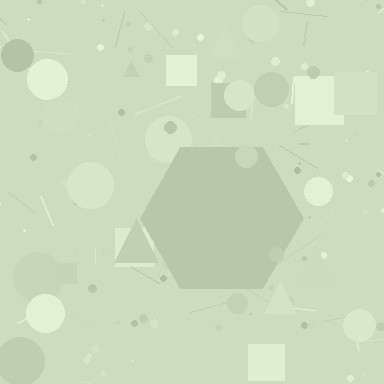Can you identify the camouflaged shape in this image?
The camouflaged shape is a hexagon.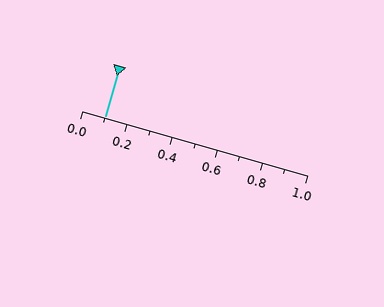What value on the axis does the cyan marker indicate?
The marker indicates approximately 0.1.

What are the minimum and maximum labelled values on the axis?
The axis runs from 0.0 to 1.0.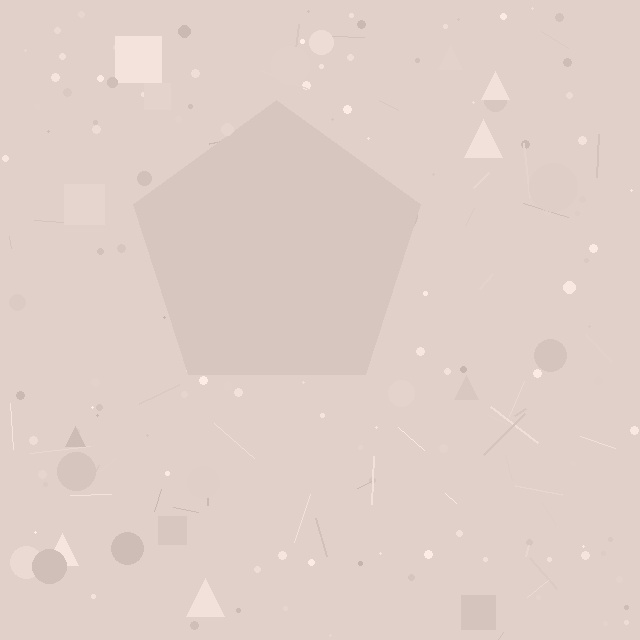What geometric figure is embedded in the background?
A pentagon is embedded in the background.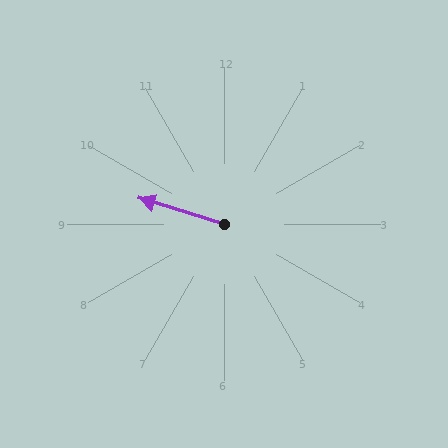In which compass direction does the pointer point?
West.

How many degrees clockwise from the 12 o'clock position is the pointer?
Approximately 287 degrees.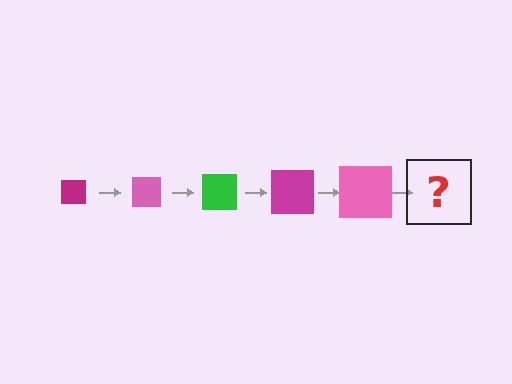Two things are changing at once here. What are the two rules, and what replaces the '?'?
The two rules are that the square grows larger each step and the color cycles through magenta, pink, and green. The '?' should be a green square, larger than the previous one.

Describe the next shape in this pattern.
It should be a green square, larger than the previous one.